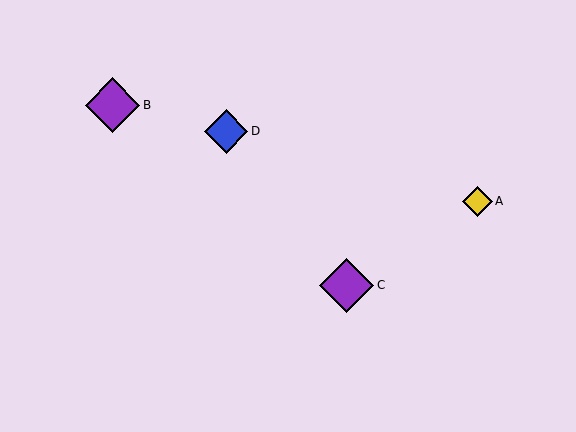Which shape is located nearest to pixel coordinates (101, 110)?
The purple diamond (labeled B) at (112, 105) is nearest to that location.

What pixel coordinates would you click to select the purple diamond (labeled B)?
Click at (112, 105) to select the purple diamond B.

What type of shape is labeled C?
Shape C is a purple diamond.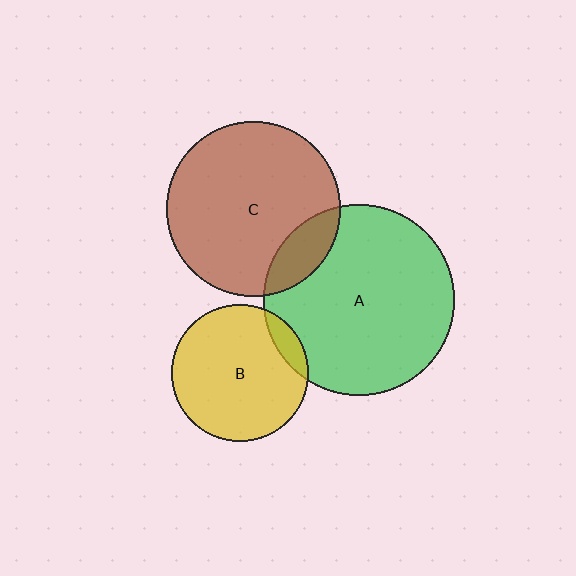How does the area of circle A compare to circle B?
Approximately 1.9 times.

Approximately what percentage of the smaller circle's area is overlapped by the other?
Approximately 15%.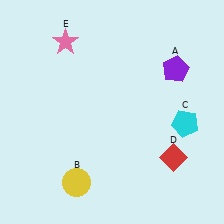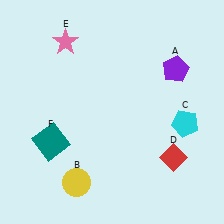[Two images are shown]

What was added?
A teal square (F) was added in Image 2.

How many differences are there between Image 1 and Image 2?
There is 1 difference between the two images.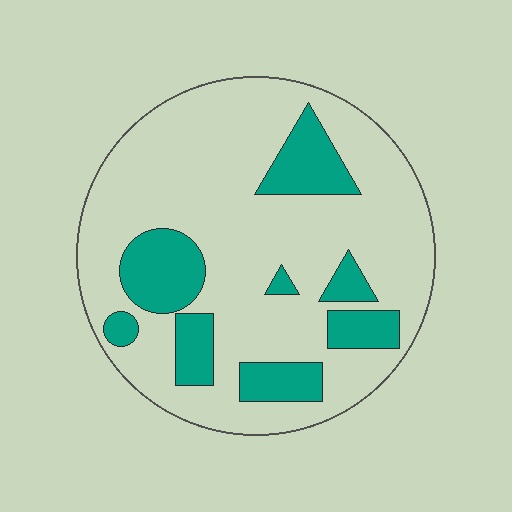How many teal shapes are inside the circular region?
8.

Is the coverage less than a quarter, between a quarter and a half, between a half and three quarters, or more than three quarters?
Less than a quarter.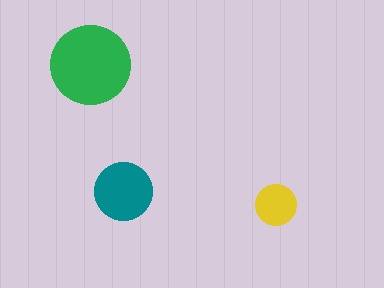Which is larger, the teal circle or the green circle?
The green one.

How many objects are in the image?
There are 3 objects in the image.